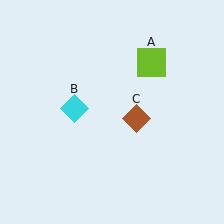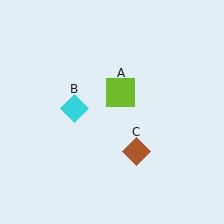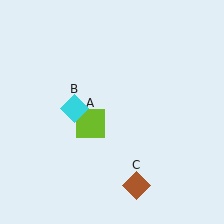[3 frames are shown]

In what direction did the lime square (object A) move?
The lime square (object A) moved down and to the left.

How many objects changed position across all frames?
2 objects changed position: lime square (object A), brown diamond (object C).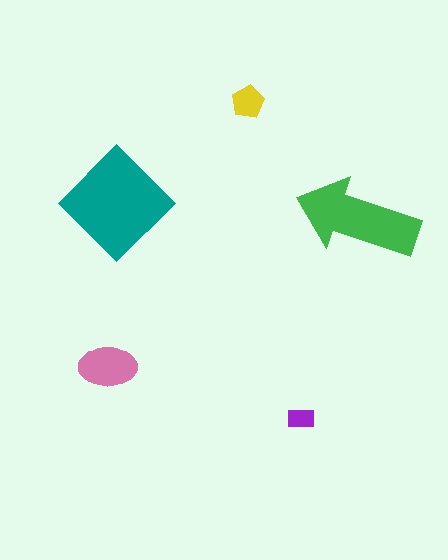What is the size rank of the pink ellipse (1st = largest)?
3rd.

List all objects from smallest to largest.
The purple rectangle, the yellow pentagon, the pink ellipse, the green arrow, the teal diamond.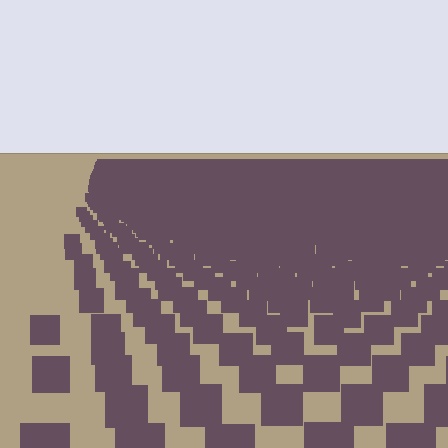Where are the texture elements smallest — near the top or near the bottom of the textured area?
Near the top.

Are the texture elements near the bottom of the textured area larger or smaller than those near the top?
Larger. Near the bottom, elements are closer to the viewer and appear at a bigger on-screen size.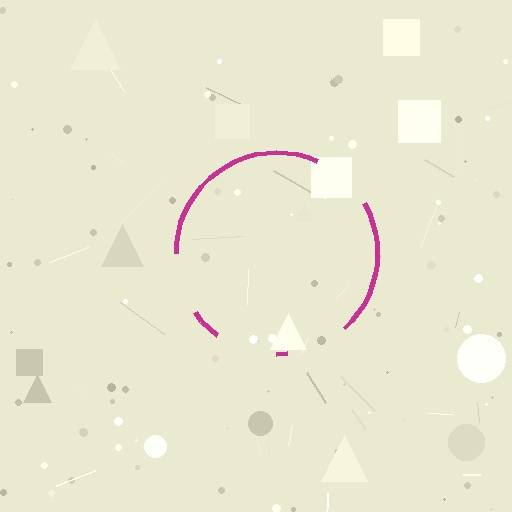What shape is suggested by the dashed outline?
The dashed outline suggests a circle.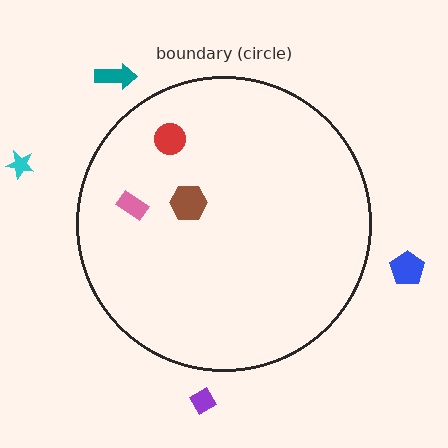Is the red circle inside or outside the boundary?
Inside.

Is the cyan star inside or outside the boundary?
Outside.